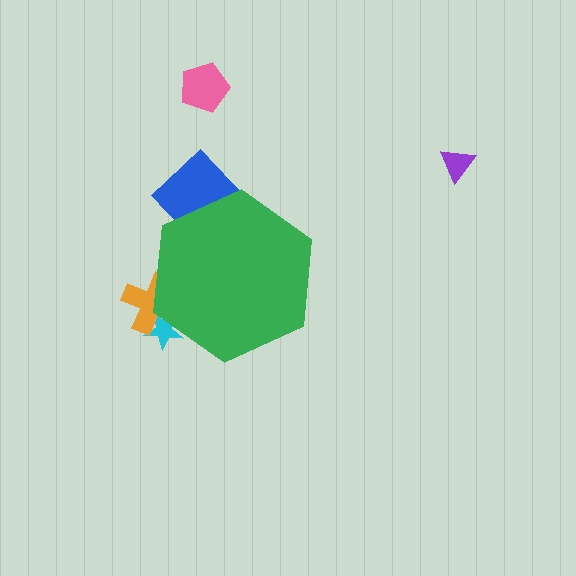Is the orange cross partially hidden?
Yes, the orange cross is partially hidden behind the green hexagon.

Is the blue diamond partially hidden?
Yes, the blue diamond is partially hidden behind the green hexagon.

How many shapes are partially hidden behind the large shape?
3 shapes are partially hidden.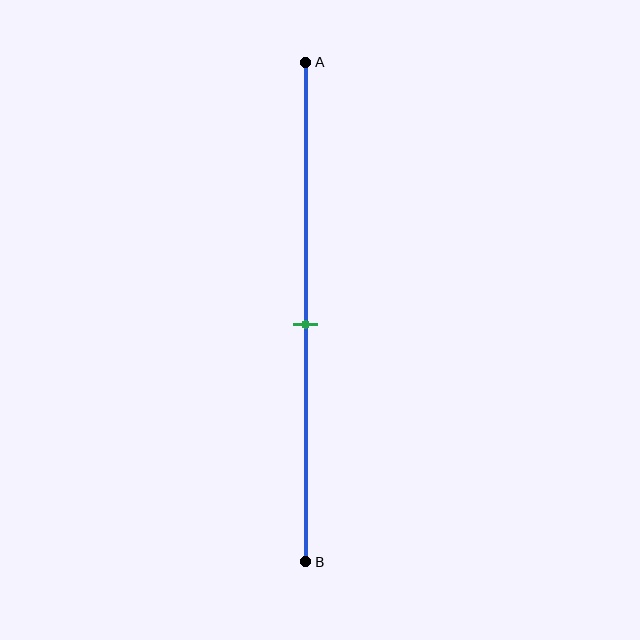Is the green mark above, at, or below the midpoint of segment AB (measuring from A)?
The green mark is approximately at the midpoint of segment AB.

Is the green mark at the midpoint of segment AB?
Yes, the mark is approximately at the midpoint.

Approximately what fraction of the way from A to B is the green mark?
The green mark is approximately 55% of the way from A to B.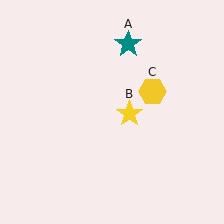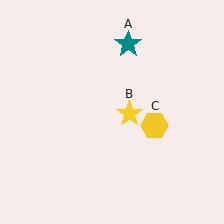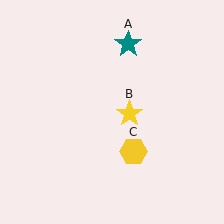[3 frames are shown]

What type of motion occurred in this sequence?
The yellow hexagon (object C) rotated clockwise around the center of the scene.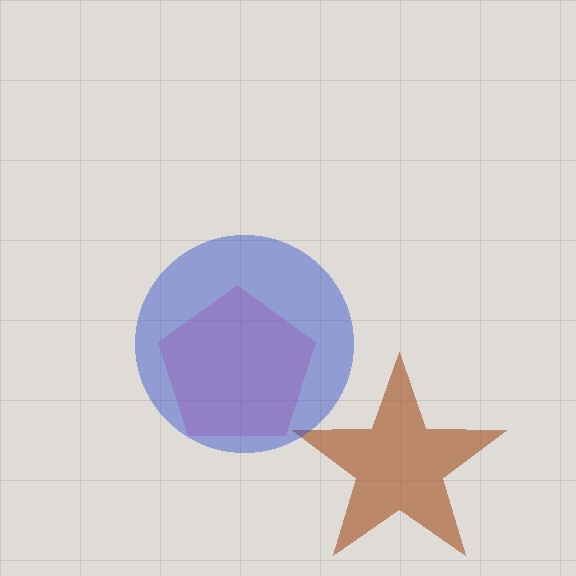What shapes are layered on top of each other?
The layered shapes are: a pink pentagon, a brown star, a blue circle.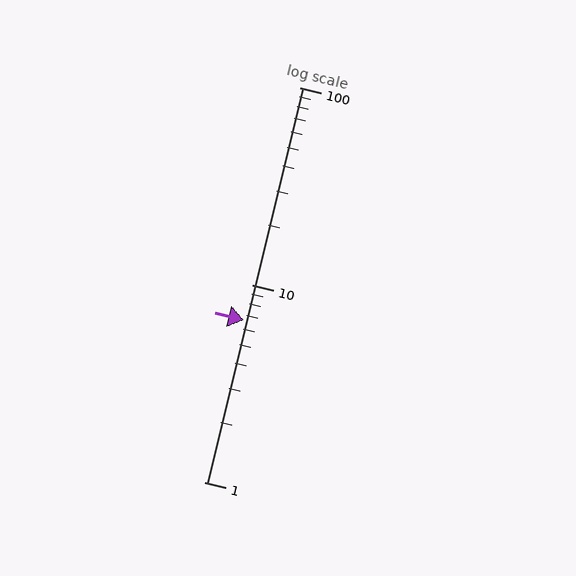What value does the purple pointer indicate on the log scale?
The pointer indicates approximately 6.6.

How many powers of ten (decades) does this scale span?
The scale spans 2 decades, from 1 to 100.